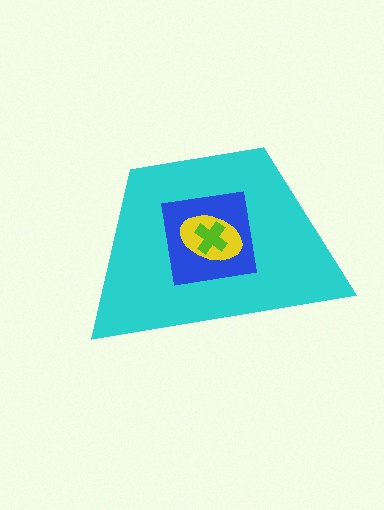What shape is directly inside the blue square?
The yellow ellipse.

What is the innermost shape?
The lime cross.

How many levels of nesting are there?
4.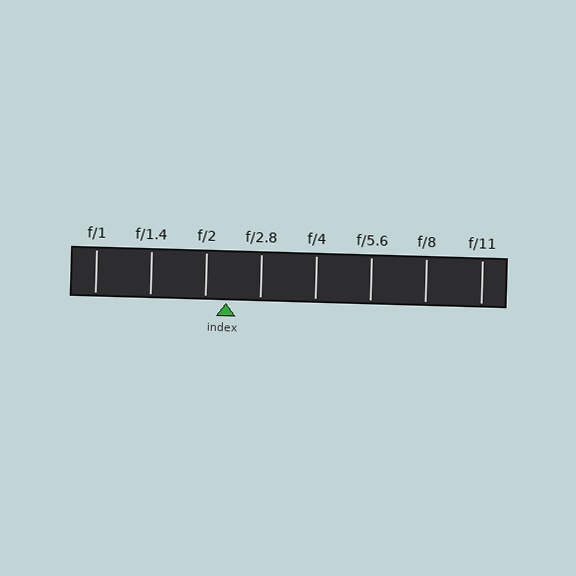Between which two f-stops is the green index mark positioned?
The index mark is between f/2 and f/2.8.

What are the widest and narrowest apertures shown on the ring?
The widest aperture shown is f/1 and the narrowest is f/11.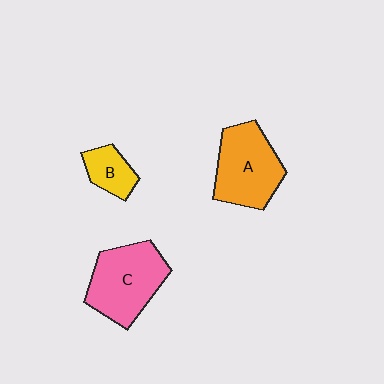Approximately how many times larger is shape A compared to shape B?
Approximately 2.3 times.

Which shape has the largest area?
Shape C (pink).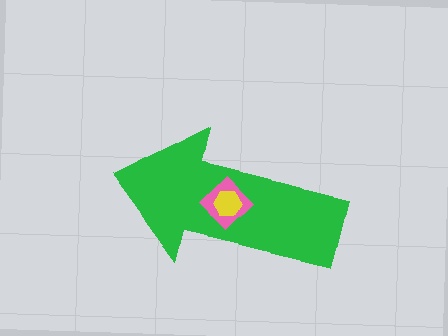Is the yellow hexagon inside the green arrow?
Yes.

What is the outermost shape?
The green arrow.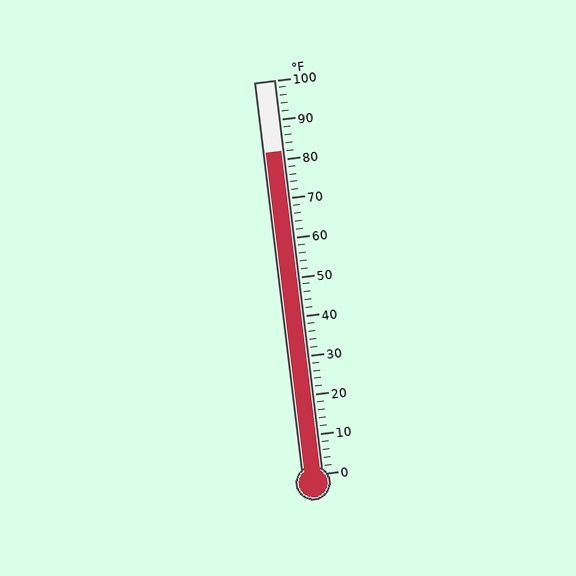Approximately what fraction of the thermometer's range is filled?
The thermometer is filled to approximately 80% of its range.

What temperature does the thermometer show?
The thermometer shows approximately 82°F.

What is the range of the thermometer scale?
The thermometer scale ranges from 0°F to 100°F.